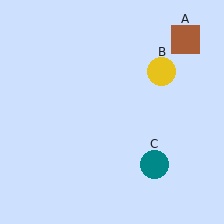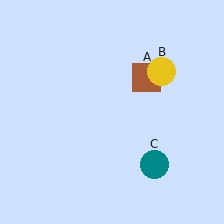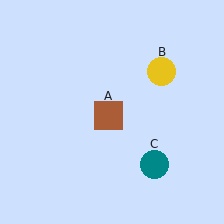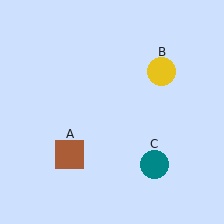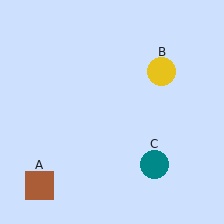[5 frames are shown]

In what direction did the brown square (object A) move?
The brown square (object A) moved down and to the left.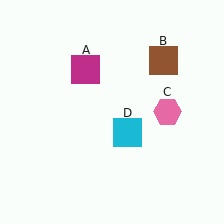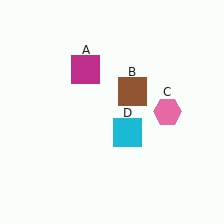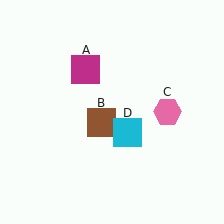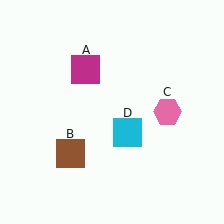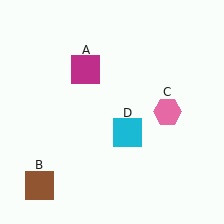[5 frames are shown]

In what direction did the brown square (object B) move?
The brown square (object B) moved down and to the left.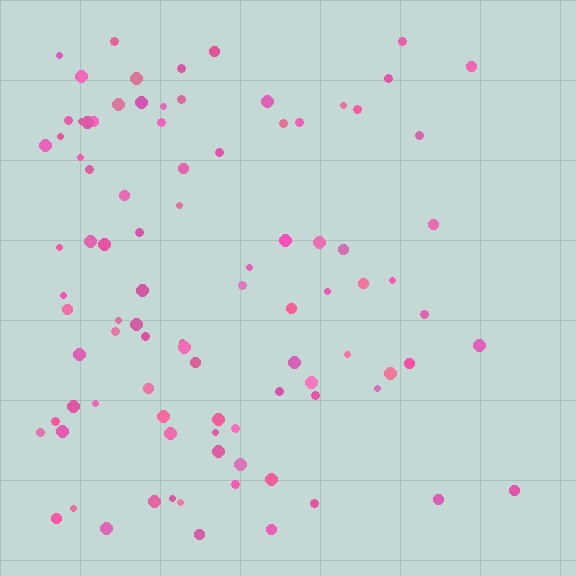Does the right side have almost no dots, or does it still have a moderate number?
Still a moderate number, just noticeably fewer than the left.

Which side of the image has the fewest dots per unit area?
The right.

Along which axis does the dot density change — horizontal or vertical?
Horizontal.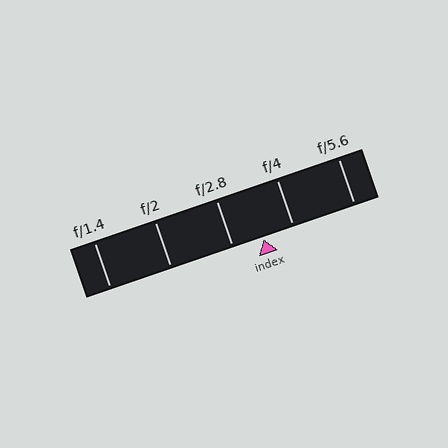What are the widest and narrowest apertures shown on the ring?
The widest aperture shown is f/1.4 and the narrowest is f/5.6.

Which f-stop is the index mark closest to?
The index mark is closest to f/4.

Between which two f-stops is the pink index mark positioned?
The index mark is between f/2.8 and f/4.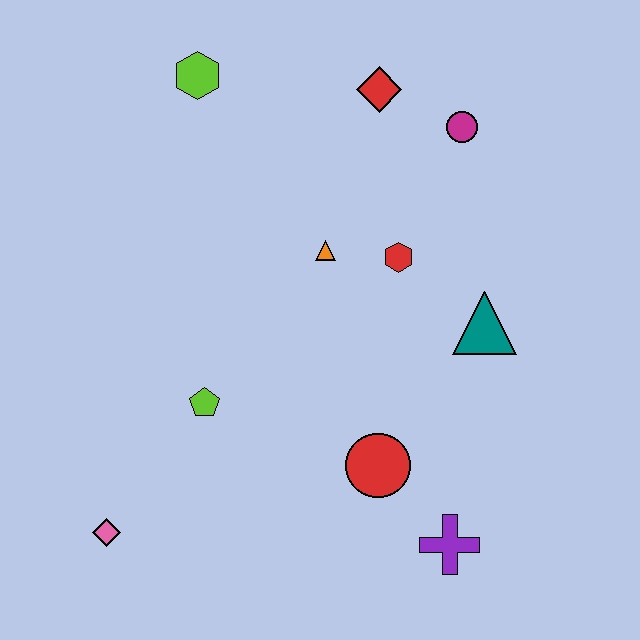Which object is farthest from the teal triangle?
The pink diamond is farthest from the teal triangle.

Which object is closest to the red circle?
The purple cross is closest to the red circle.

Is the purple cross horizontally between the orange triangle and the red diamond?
No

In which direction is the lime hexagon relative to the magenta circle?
The lime hexagon is to the left of the magenta circle.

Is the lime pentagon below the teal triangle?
Yes